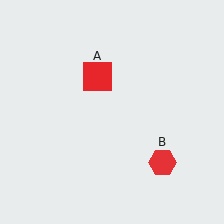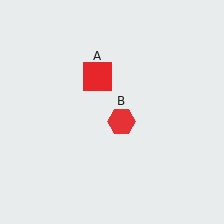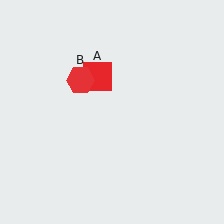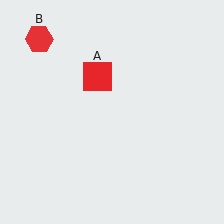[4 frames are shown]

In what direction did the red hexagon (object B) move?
The red hexagon (object B) moved up and to the left.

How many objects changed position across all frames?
1 object changed position: red hexagon (object B).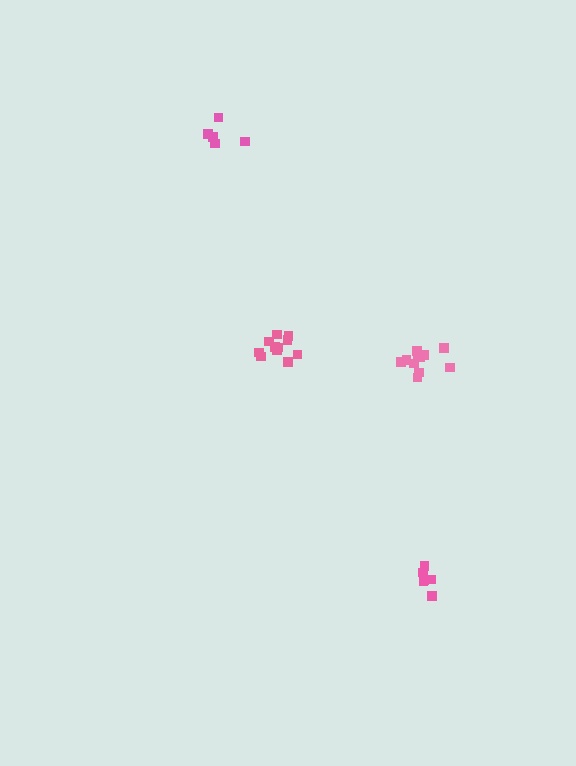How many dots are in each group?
Group 1: 11 dots, Group 2: 6 dots, Group 3: 6 dots, Group 4: 11 dots (34 total).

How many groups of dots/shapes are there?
There are 4 groups.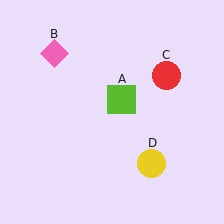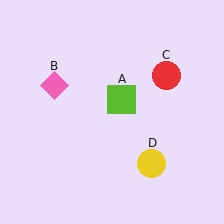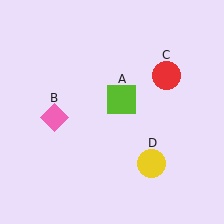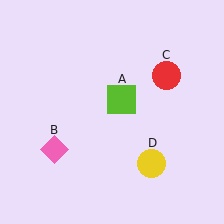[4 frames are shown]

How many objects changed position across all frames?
1 object changed position: pink diamond (object B).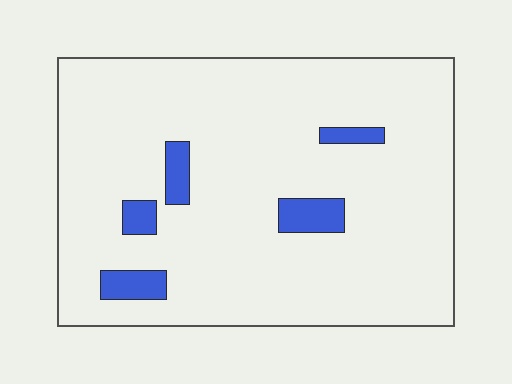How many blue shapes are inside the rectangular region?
5.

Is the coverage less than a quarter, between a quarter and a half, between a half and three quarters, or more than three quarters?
Less than a quarter.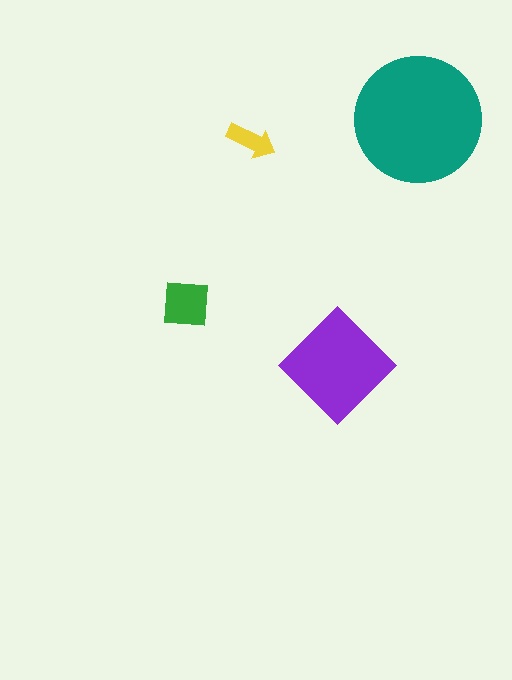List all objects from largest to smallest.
The teal circle, the purple diamond, the green square, the yellow arrow.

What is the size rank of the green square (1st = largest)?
3rd.